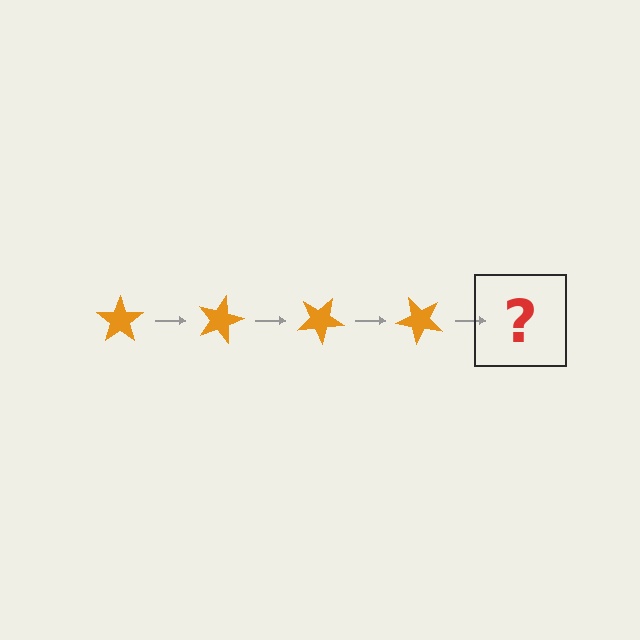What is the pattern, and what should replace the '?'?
The pattern is that the star rotates 15 degrees each step. The '?' should be an orange star rotated 60 degrees.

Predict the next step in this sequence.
The next step is an orange star rotated 60 degrees.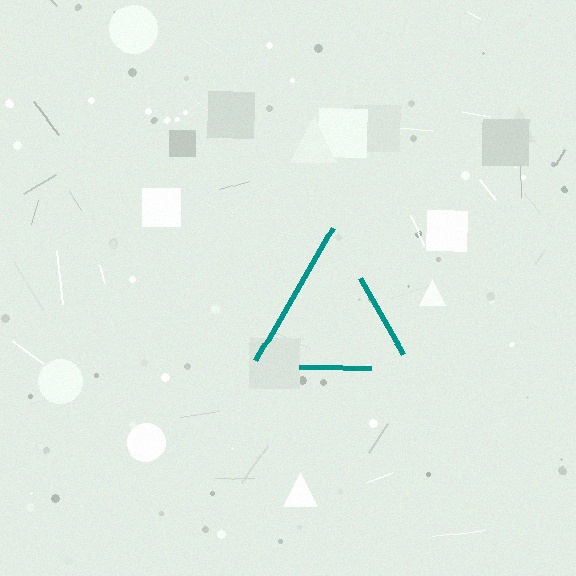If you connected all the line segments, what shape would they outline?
They would outline a triangle.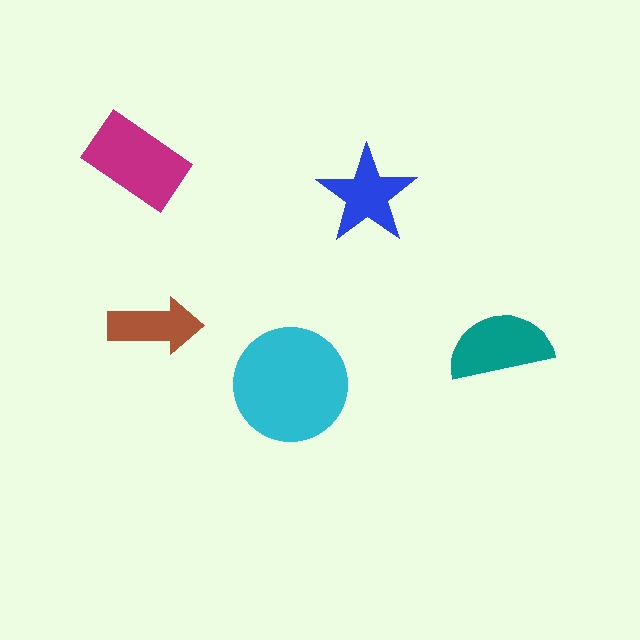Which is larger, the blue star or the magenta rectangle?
The magenta rectangle.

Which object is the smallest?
The brown arrow.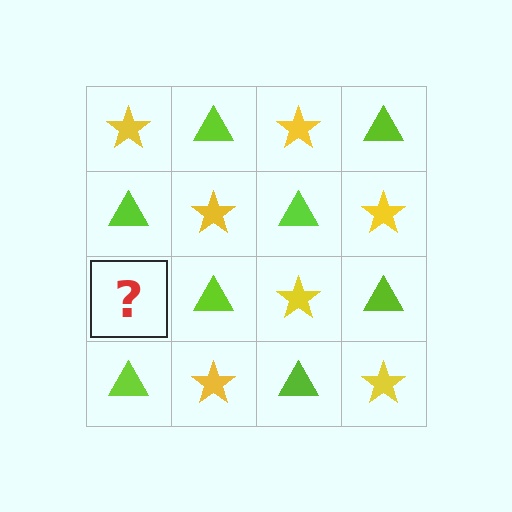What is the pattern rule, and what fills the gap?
The rule is that it alternates yellow star and lime triangle in a checkerboard pattern. The gap should be filled with a yellow star.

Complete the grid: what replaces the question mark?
The question mark should be replaced with a yellow star.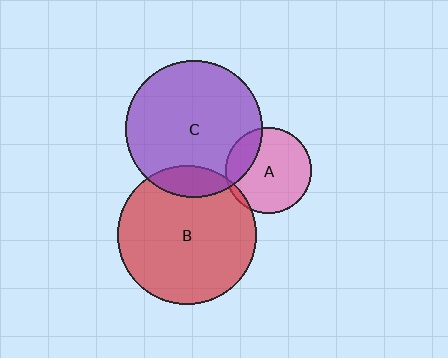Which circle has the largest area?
Circle B (red).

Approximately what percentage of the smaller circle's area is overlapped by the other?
Approximately 5%.